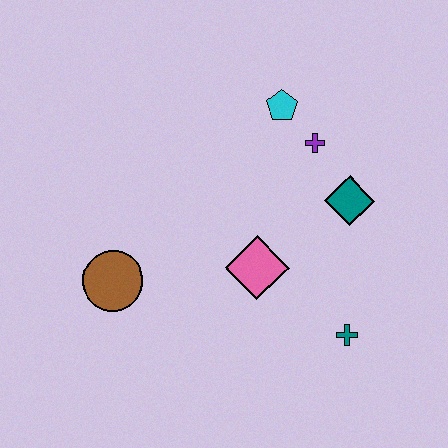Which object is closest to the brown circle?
The pink diamond is closest to the brown circle.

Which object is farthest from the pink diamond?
The cyan pentagon is farthest from the pink diamond.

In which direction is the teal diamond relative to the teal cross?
The teal diamond is above the teal cross.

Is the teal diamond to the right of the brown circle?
Yes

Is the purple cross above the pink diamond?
Yes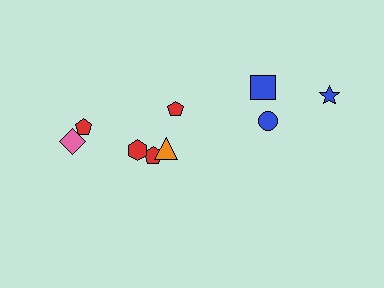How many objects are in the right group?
There are 3 objects.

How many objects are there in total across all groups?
There are 9 objects.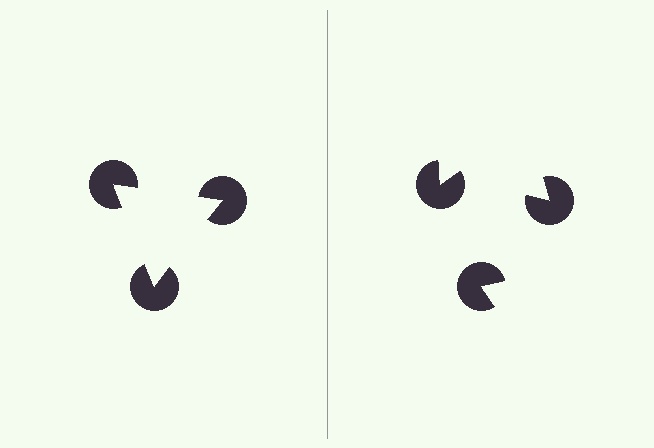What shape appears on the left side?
An illusory triangle.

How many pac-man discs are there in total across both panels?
6 — 3 on each side.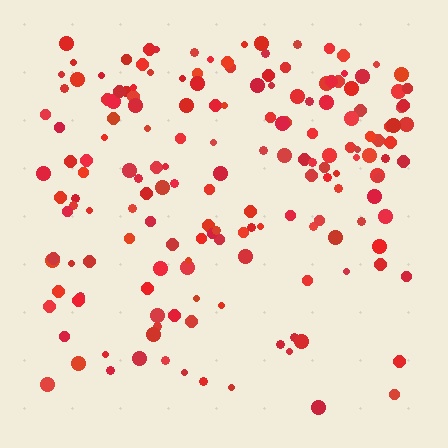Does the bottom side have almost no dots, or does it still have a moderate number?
Still a moderate number, just noticeably fewer than the top.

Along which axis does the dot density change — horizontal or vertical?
Vertical.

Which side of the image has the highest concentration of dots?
The top.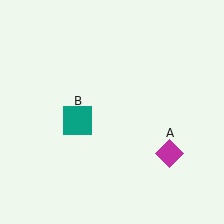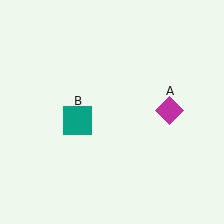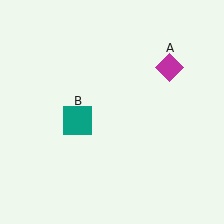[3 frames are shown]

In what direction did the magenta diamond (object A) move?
The magenta diamond (object A) moved up.